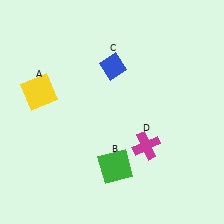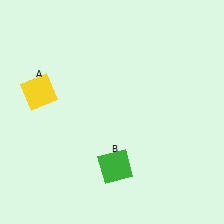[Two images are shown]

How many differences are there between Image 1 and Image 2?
There are 2 differences between the two images.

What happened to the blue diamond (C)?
The blue diamond (C) was removed in Image 2. It was in the top-right area of Image 1.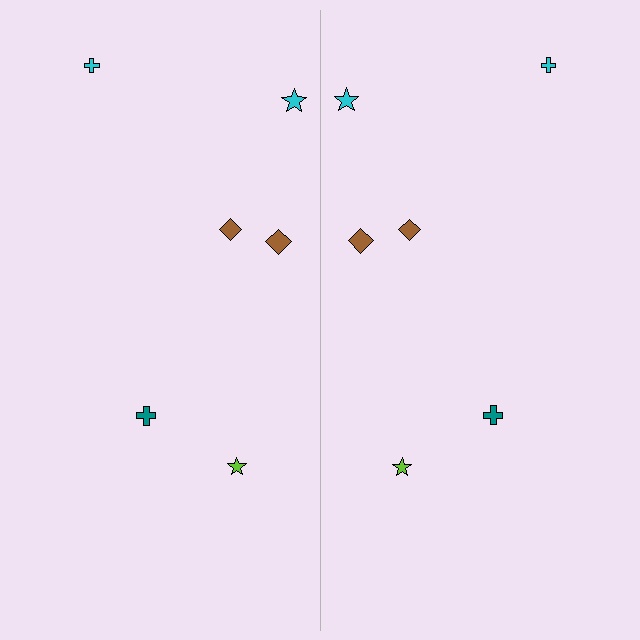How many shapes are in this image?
There are 12 shapes in this image.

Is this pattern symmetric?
Yes, this pattern has bilateral (reflection) symmetry.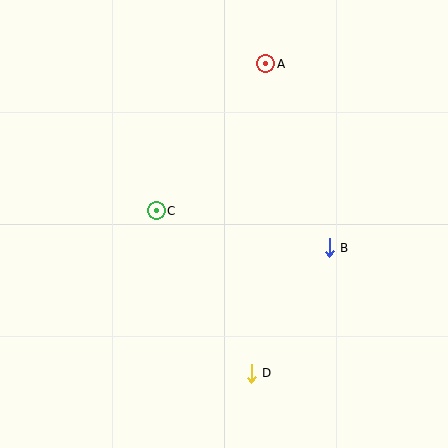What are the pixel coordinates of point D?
Point D is at (251, 373).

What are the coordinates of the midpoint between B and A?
The midpoint between B and A is at (297, 156).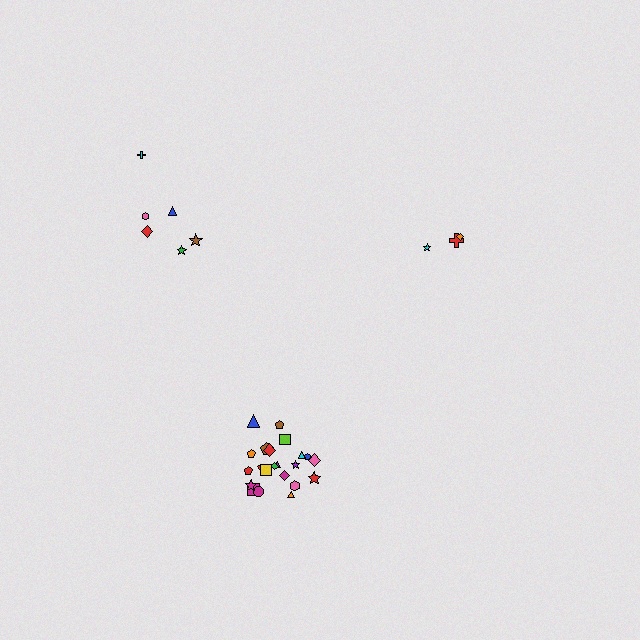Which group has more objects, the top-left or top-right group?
The top-left group.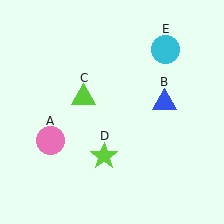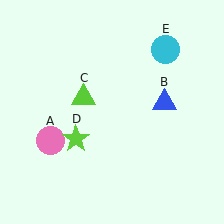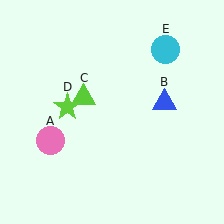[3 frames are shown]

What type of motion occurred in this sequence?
The lime star (object D) rotated clockwise around the center of the scene.